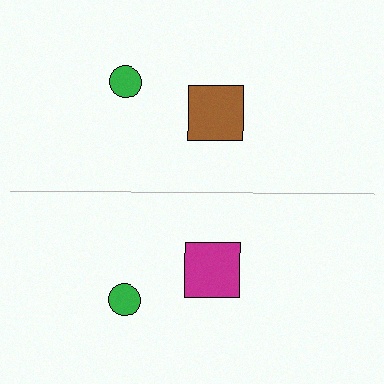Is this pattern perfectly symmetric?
No, the pattern is not perfectly symmetric. The magenta square on the bottom side breaks the symmetry — its mirror counterpart is brown.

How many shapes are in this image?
There are 4 shapes in this image.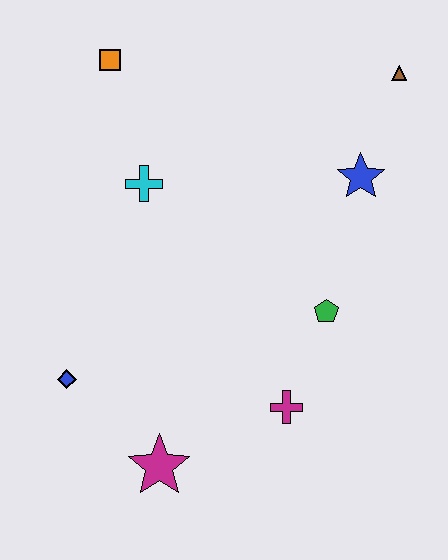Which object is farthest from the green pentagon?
The orange square is farthest from the green pentagon.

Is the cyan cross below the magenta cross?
No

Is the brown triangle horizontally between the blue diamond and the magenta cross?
No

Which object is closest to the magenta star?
The blue diamond is closest to the magenta star.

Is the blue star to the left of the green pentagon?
No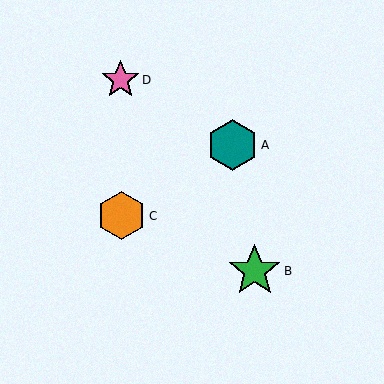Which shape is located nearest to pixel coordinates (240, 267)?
The green star (labeled B) at (255, 271) is nearest to that location.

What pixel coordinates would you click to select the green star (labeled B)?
Click at (255, 271) to select the green star B.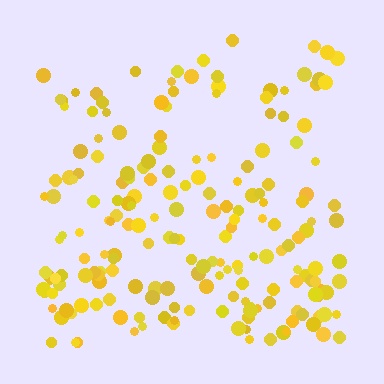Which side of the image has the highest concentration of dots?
The bottom.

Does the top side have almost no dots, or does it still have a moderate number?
Still a moderate number, just noticeably fewer than the bottom.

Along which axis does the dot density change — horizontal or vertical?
Vertical.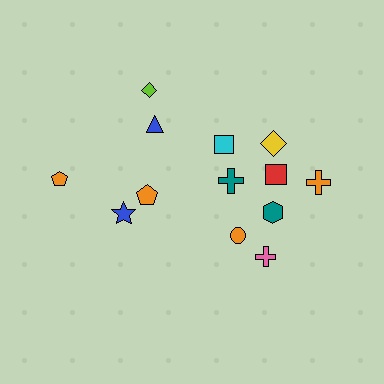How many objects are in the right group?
There are 8 objects.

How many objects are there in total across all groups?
There are 13 objects.